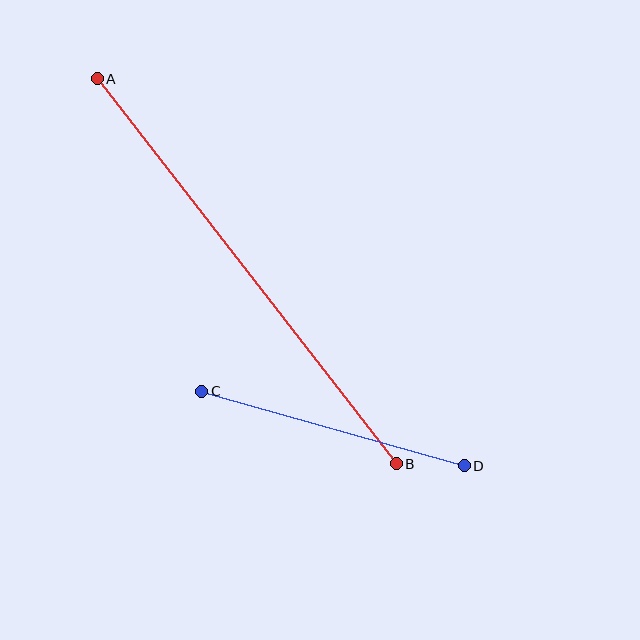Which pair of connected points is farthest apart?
Points A and B are farthest apart.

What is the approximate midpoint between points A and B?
The midpoint is at approximately (247, 271) pixels.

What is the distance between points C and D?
The distance is approximately 273 pixels.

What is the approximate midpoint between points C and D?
The midpoint is at approximately (333, 429) pixels.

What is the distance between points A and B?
The distance is approximately 488 pixels.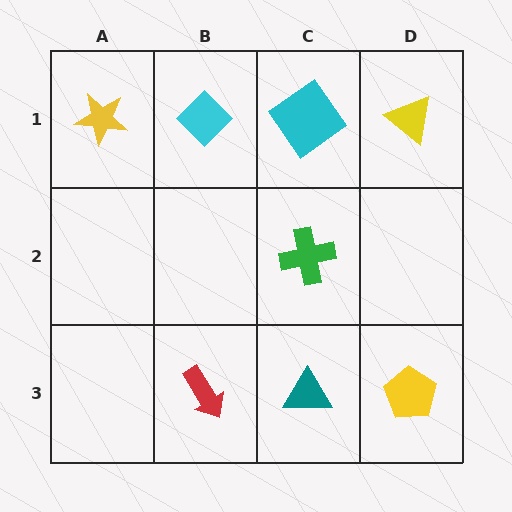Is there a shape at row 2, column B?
No, that cell is empty.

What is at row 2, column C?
A green cross.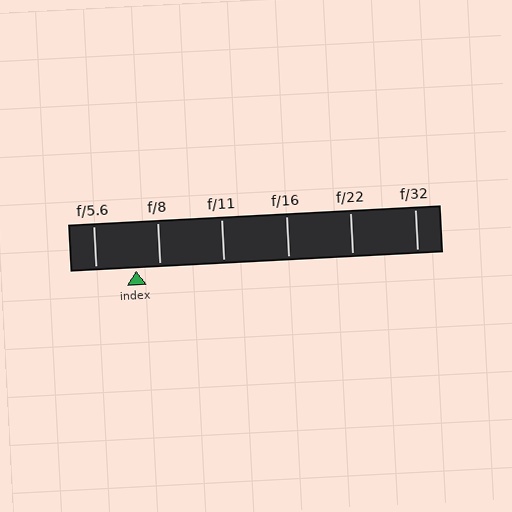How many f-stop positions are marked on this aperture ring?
There are 6 f-stop positions marked.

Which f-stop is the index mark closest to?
The index mark is closest to f/8.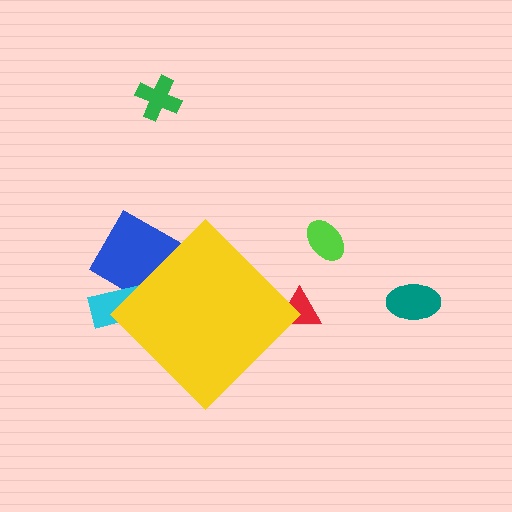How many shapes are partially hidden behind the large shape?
3 shapes are partially hidden.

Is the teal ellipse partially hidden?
No, the teal ellipse is fully visible.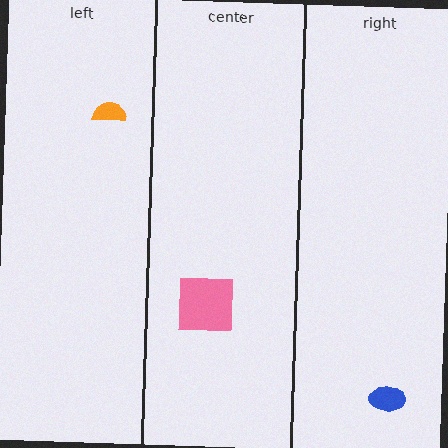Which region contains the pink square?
The center region.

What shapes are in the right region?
The blue ellipse.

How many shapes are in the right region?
1.